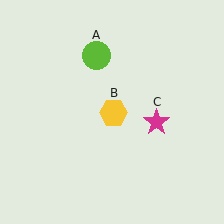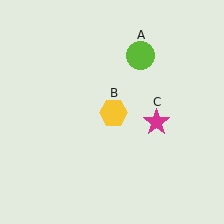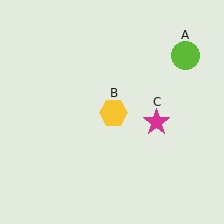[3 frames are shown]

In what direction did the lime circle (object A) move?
The lime circle (object A) moved right.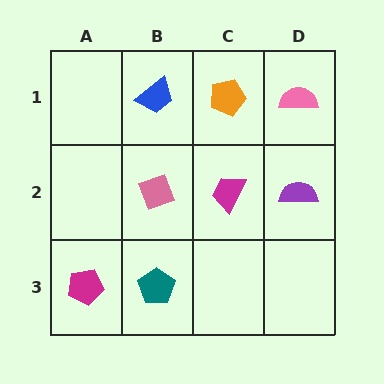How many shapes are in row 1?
3 shapes.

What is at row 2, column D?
A purple semicircle.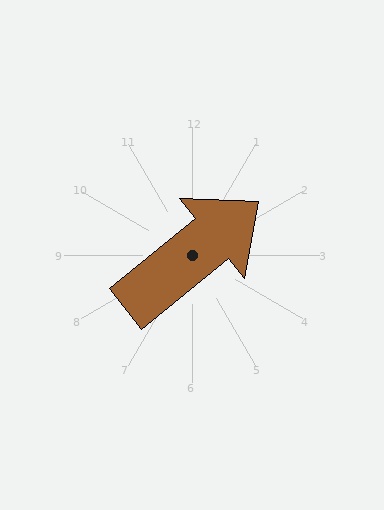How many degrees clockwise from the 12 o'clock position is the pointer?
Approximately 51 degrees.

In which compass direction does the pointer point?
Northeast.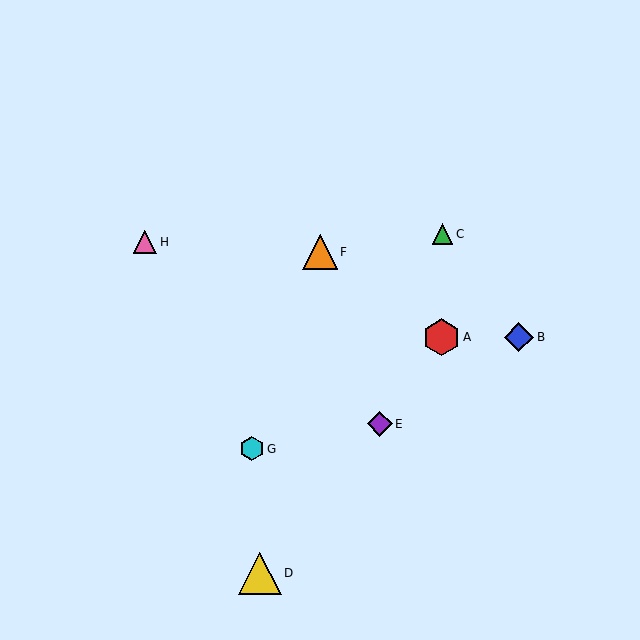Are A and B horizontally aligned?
Yes, both are at y≈337.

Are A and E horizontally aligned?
No, A is at y≈337 and E is at y≈424.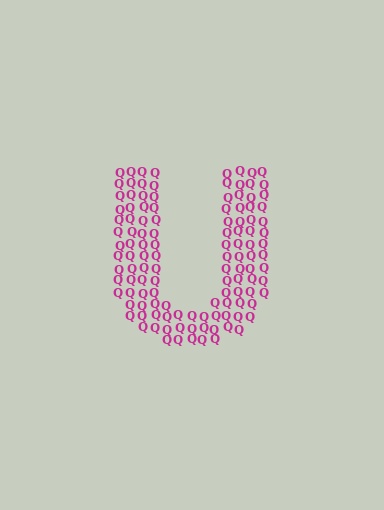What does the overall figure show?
The overall figure shows the letter U.